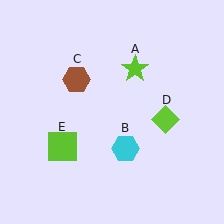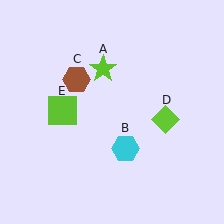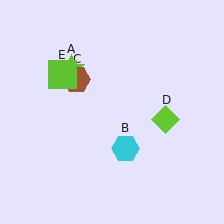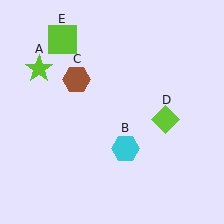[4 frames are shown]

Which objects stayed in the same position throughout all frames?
Cyan hexagon (object B) and brown hexagon (object C) and lime diamond (object D) remained stationary.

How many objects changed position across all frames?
2 objects changed position: lime star (object A), lime square (object E).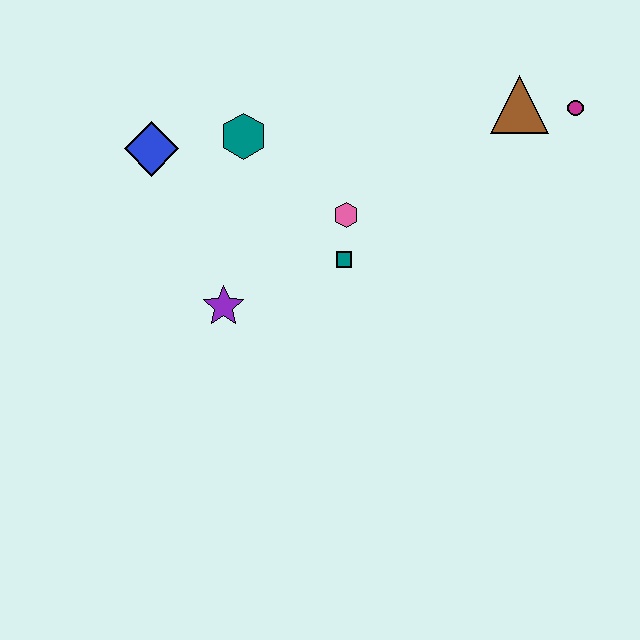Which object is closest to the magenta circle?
The brown triangle is closest to the magenta circle.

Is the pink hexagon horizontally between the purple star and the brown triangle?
Yes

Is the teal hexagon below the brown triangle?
Yes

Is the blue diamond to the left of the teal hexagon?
Yes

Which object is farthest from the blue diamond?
The magenta circle is farthest from the blue diamond.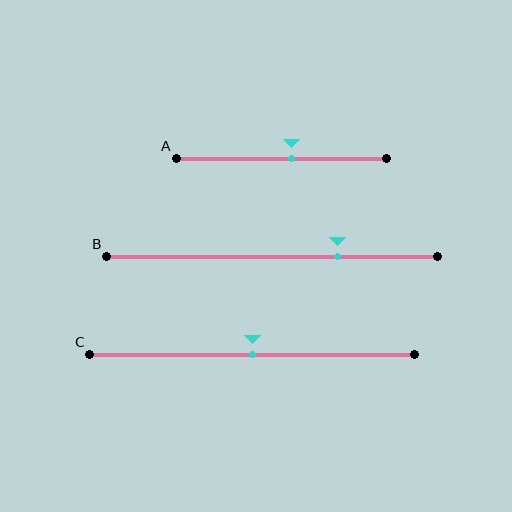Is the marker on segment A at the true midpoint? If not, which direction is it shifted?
No, the marker on segment A is shifted to the right by about 5% of the segment length.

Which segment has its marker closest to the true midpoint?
Segment C has its marker closest to the true midpoint.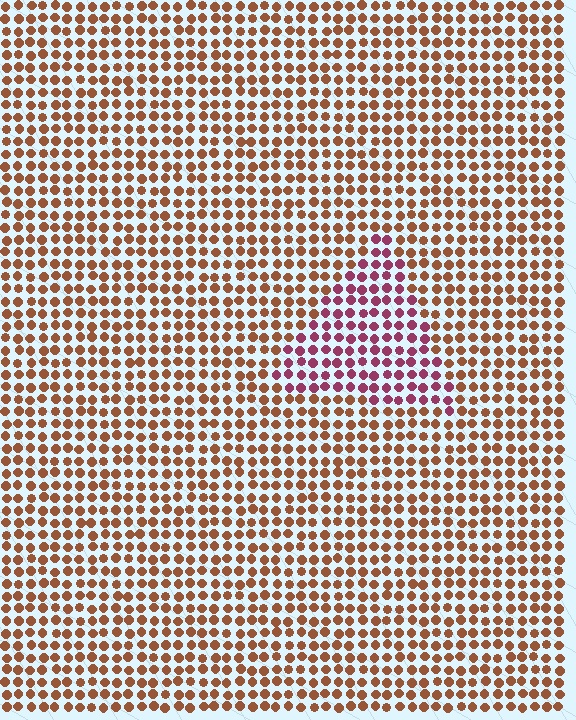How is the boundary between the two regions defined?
The boundary is defined purely by a slight shift in hue (about 47 degrees). Spacing, size, and orientation are identical on both sides.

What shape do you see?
I see a triangle.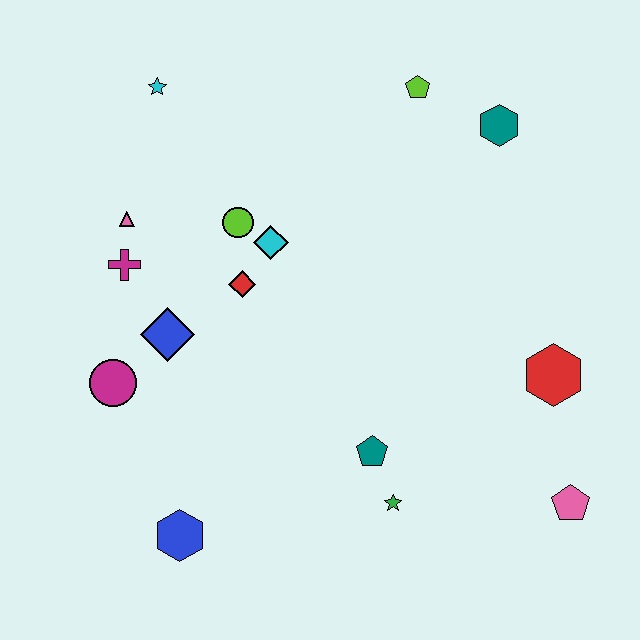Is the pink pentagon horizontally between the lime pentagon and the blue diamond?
No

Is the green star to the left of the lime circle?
No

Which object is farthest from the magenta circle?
The pink pentagon is farthest from the magenta circle.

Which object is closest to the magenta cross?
The pink triangle is closest to the magenta cross.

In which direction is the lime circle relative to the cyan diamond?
The lime circle is to the left of the cyan diamond.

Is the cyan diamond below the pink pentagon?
No